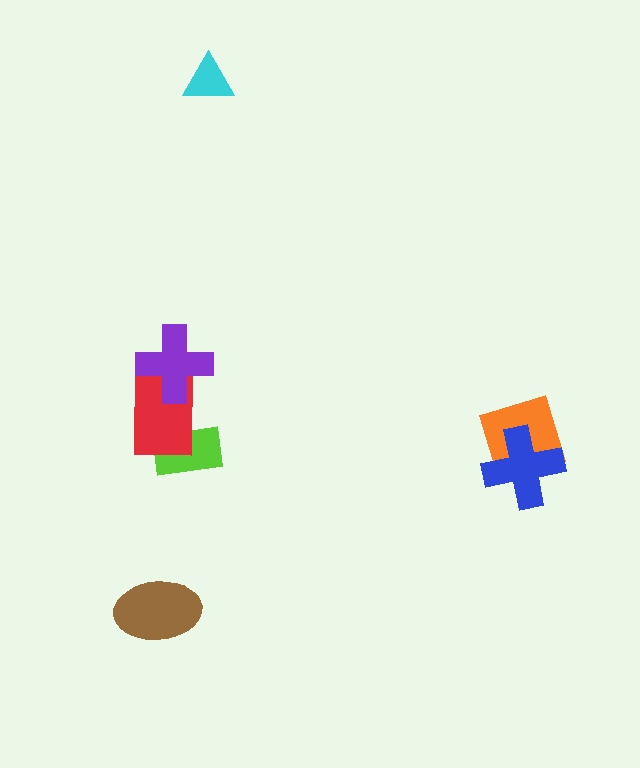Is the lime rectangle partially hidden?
Yes, it is partially covered by another shape.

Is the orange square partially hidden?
Yes, it is partially covered by another shape.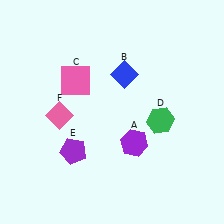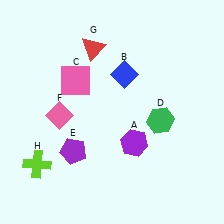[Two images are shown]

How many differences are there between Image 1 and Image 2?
There are 2 differences between the two images.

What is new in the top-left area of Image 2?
A red triangle (G) was added in the top-left area of Image 2.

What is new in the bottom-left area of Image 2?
A lime cross (H) was added in the bottom-left area of Image 2.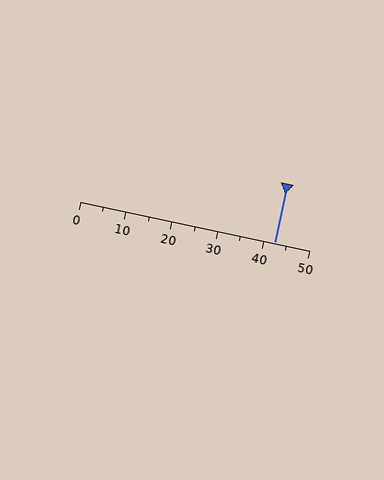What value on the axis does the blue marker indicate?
The marker indicates approximately 42.5.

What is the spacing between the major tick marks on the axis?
The major ticks are spaced 10 apart.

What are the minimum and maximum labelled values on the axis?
The axis runs from 0 to 50.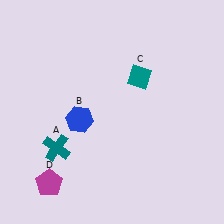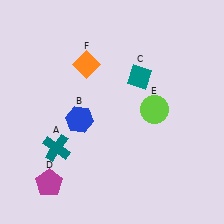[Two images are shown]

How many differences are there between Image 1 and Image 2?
There are 2 differences between the two images.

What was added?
A lime circle (E), an orange diamond (F) were added in Image 2.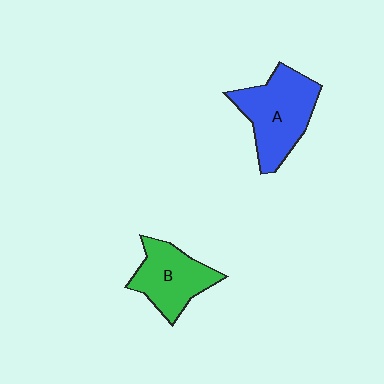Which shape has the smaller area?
Shape B (green).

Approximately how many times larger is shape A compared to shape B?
Approximately 1.3 times.